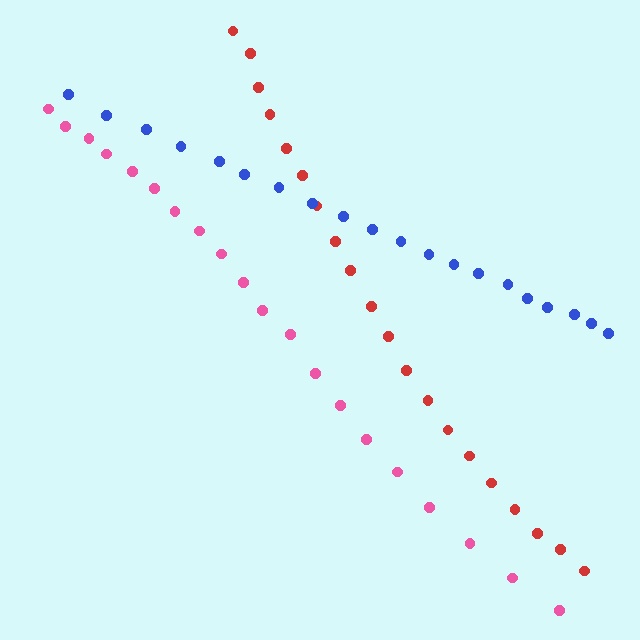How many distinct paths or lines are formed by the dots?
There are 3 distinct paths.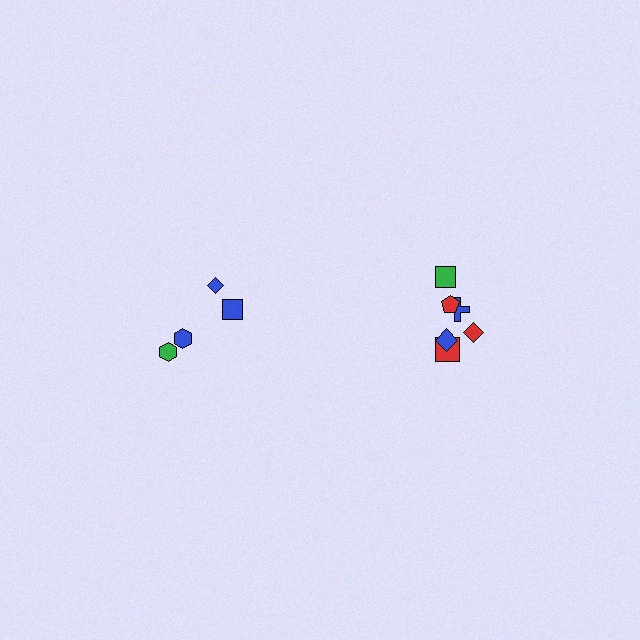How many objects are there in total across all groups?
There are 10 objects.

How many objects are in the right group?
There are 6 objects.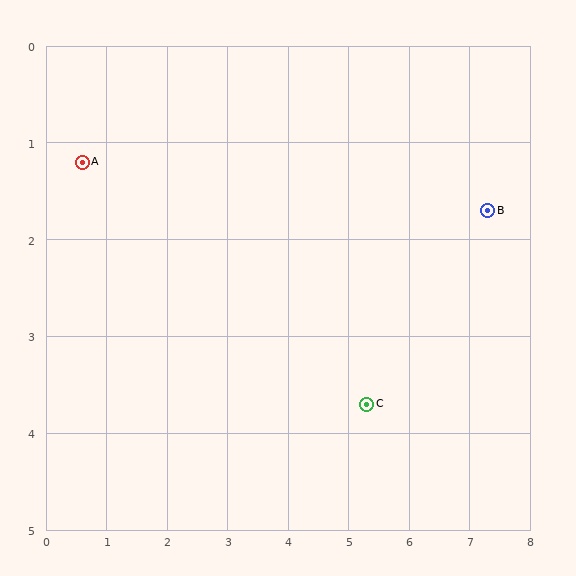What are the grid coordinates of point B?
Point B is at approximately (7.3, 1.7).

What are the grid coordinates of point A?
Point A is at approximately (0.6, 1.2).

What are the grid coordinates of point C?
Point C is at approximately (5.3, 3.7).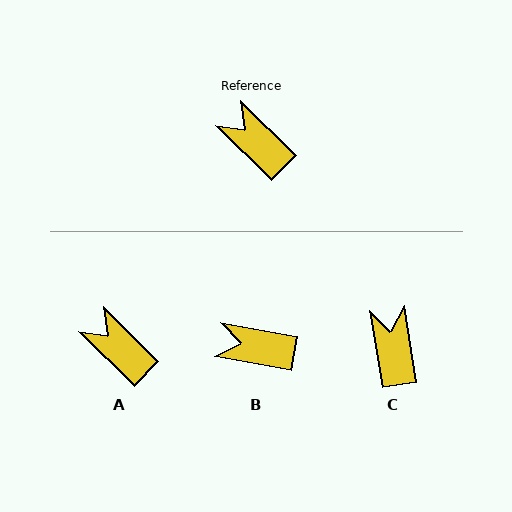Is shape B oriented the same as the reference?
No, it is off by about 34 degrees.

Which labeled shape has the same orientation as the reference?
A.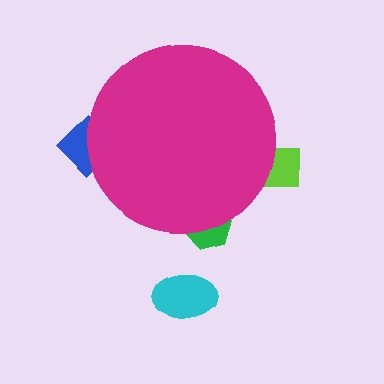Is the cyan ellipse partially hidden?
No, the cyan ellipse is fully visible.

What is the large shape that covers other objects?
A magenta circle.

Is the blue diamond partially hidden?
Yes, the blue diamond is partially hidden behind the magenta circle.